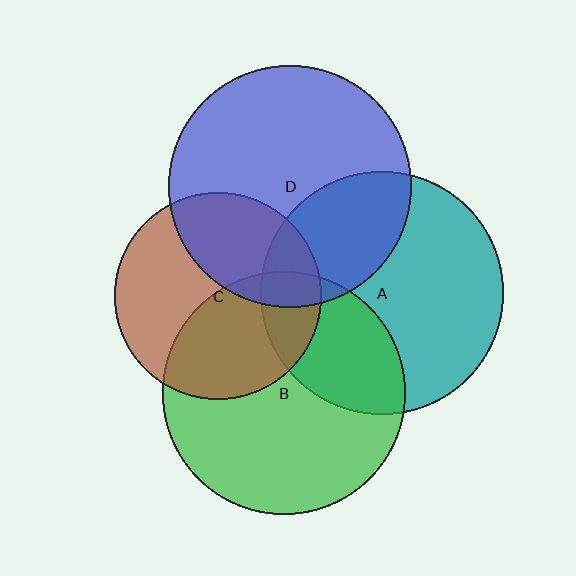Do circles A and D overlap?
Yes.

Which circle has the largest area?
Circle B (green).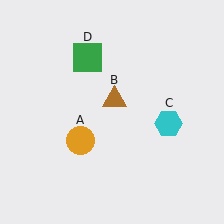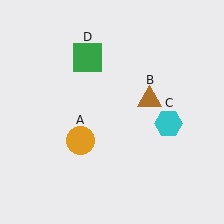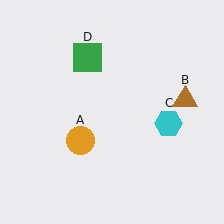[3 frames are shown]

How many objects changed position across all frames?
1 object changed position: brown triangle (object B).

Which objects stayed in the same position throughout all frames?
Orange circle (object A) and cyan hexagon (object C) and green square (object D) remained stationary.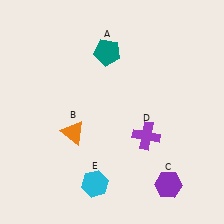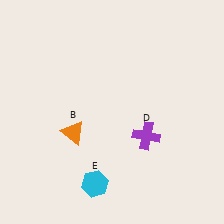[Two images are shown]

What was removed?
The teal pentagon (A), the purple hexagon (C) were removed in Image 2.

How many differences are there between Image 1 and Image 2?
There are 2 differences between the two images.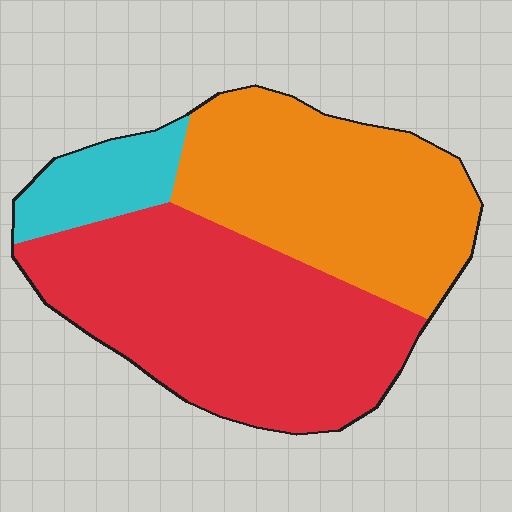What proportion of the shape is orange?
Orange covers 39% of the shape.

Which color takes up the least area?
Cyan, at roughly 10%.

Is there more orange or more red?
Red.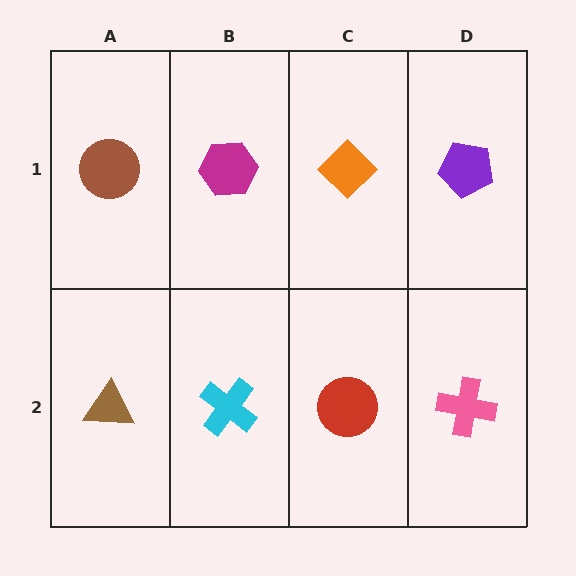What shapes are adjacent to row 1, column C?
A red circle (row 2, column C), a magenta hexagon (row 1, column B), a purple pentagon (row 1, column D).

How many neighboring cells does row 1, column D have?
2.